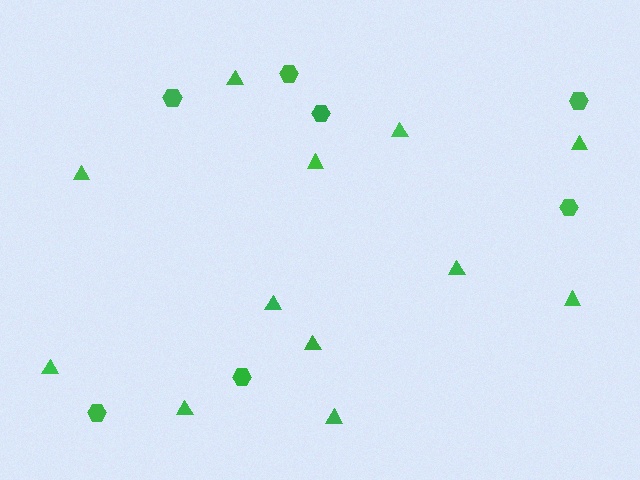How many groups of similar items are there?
There are 2 groups: one group of hexagons (7) and one group of triangles (12).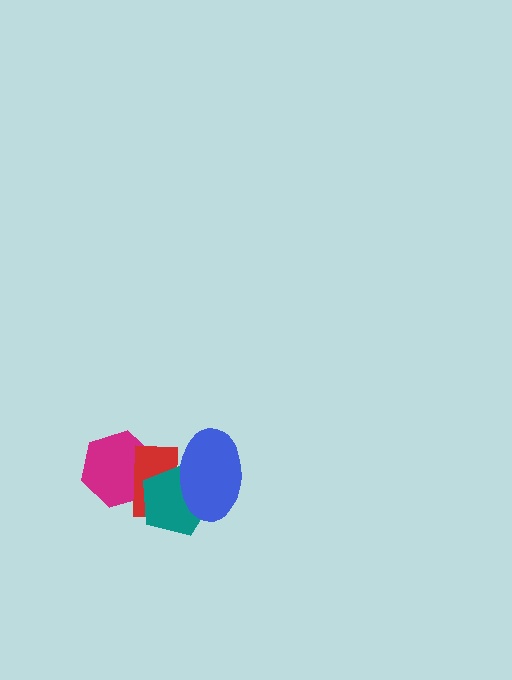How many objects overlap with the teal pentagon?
3 objects overlap with the teal pentagon.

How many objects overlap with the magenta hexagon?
2 objects overlap with the magenta hexagon.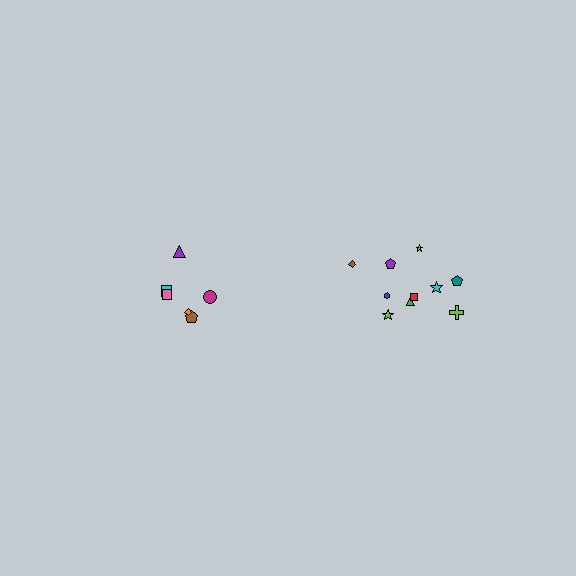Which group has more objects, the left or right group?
The right group.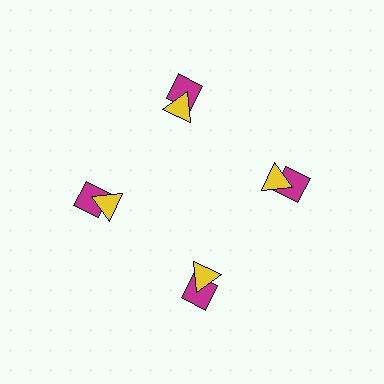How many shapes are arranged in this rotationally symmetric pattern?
There are 8 shapes, arranged in 4 groups of 2.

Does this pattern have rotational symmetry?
Yes, this pattern has 4-fold rotational symmetry. It looks the same after rotating 90 degrees around the center.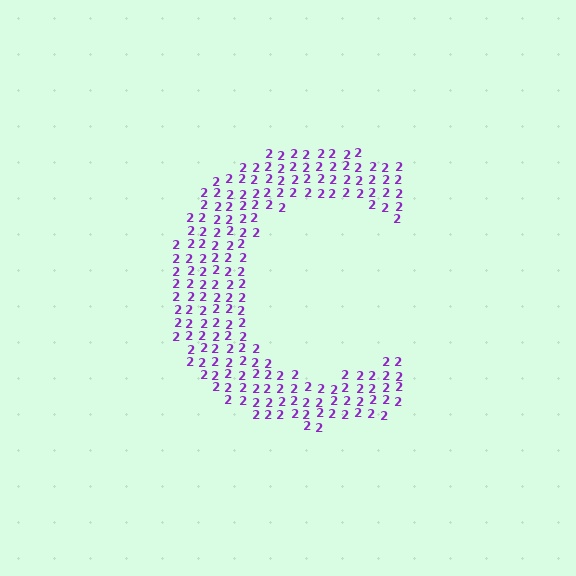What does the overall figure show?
The overall figure shows the letter C.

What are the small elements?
The small elements are digit 2's.